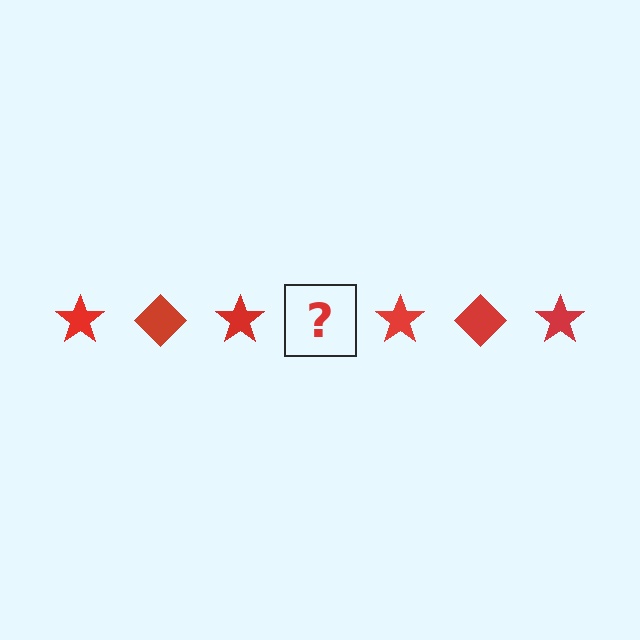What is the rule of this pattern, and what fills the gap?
The rule is that the pattern cycles through star, diamond shapes in red. The gap should be filled with a red diamond.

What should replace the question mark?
The question mark should be replaced with a red diamond.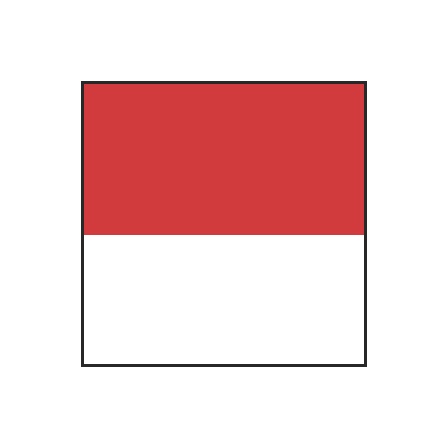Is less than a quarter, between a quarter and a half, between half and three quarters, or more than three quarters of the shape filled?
Between half and three quarters.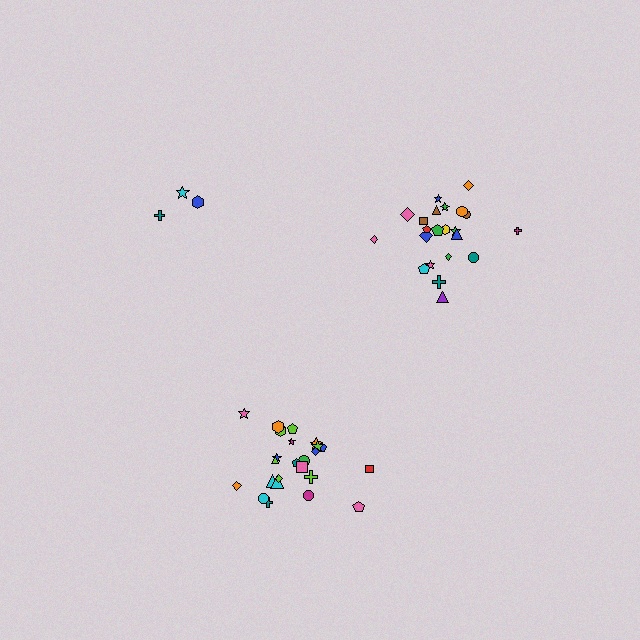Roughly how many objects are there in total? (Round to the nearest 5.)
Roughly 50 objects in total.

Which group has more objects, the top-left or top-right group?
The top-right group.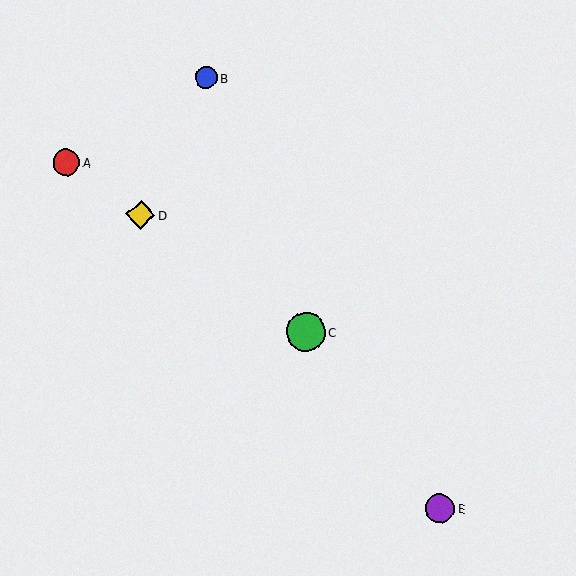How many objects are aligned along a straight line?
3 objects (A, C, D) are aligned along a straight line.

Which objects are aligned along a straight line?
Objects A, C, D are aligned along a straight line.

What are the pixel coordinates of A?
Object A is at (66, 162).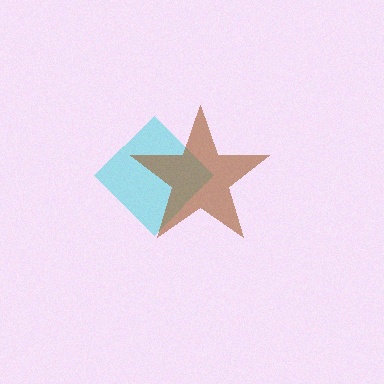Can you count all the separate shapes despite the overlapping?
Yes, there are 2 separate shapes.